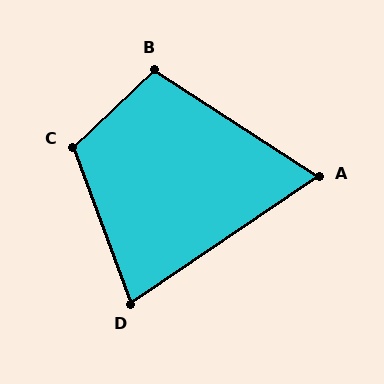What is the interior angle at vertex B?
Approximately 104 degrees (obtuse).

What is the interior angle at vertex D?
Approximately 76 degrees (acute).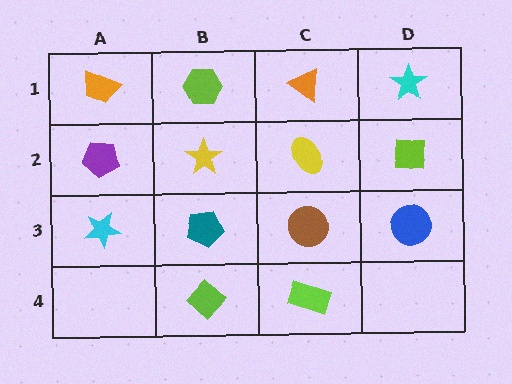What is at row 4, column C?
A lime rectangle.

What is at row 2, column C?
A yellow ellipse.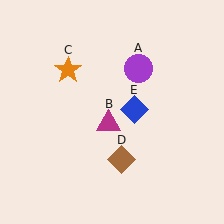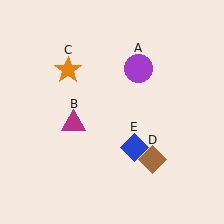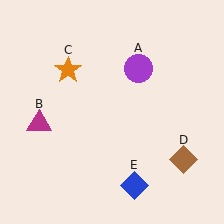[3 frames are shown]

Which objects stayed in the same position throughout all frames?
Purple circle (object A) and orange star (object C) remained stationary.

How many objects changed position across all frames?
3 objects changed position: magenta triangle (object B), brown diamond (object D), blue diamond (object E).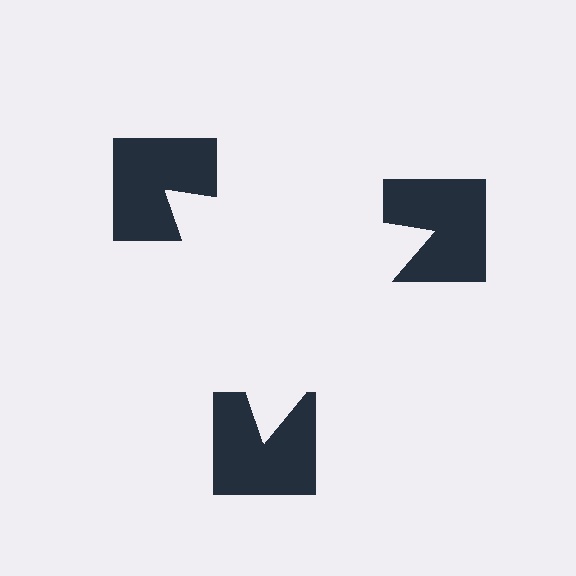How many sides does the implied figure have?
3 sides.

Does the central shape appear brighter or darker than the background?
It typically appears slightly brighter than the background, even though no actual brightness change is drawn.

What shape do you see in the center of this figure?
An illusory triangle — its edges are inferred from the aligned wedge cuts in the notched squares, not physically drawn.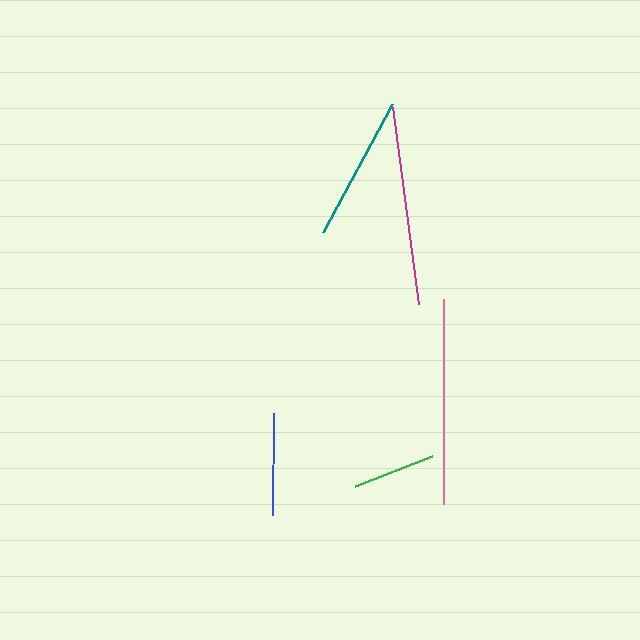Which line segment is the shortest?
The green line is the shortest at approximately 83 pixels.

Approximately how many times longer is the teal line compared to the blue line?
The teal line is approximately 1.4 times the length of the blue line.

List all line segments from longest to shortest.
From longest to shortest: pink, magenta, teal, blue, green.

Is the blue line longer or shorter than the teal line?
The teal line is longer than the blue line.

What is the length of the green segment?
The green segment is approximately 83 pixels long.